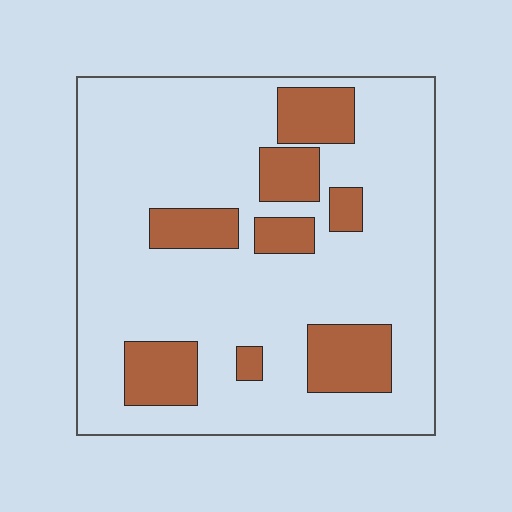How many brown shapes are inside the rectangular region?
8.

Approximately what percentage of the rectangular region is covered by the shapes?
Approximately 20%.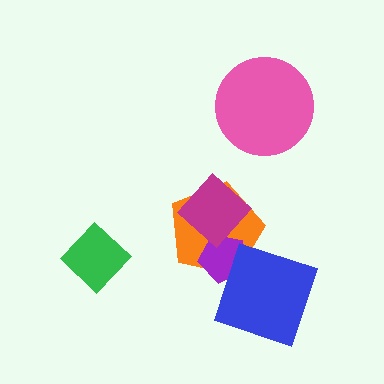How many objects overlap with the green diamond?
0 objects overlap with the green diamond.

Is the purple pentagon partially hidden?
Yes, it is partially covered by another shape.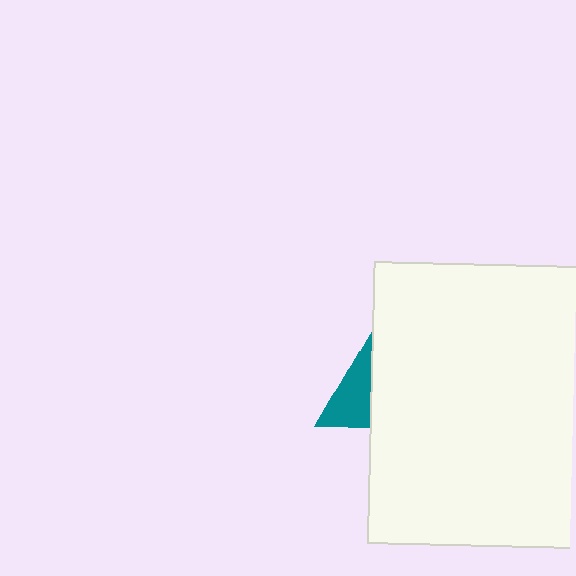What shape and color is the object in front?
The object in front is a white rectangle.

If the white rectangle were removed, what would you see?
You would see the complete teal triangle.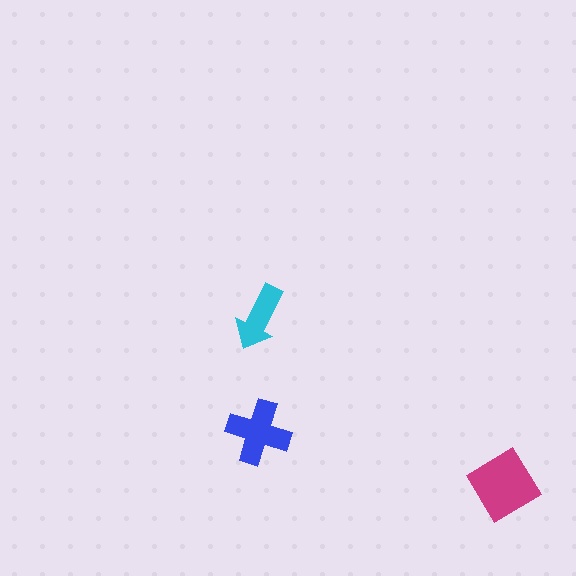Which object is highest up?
The cyan arrow is topmost.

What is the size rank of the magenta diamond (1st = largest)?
1st.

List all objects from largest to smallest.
The magenta diamond, the blue cross, the cyan arrow.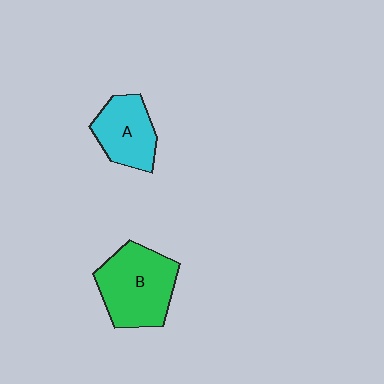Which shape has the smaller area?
Shape A (cyan).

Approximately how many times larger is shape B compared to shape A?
Approximately 1.4 times.